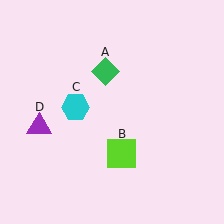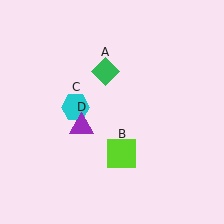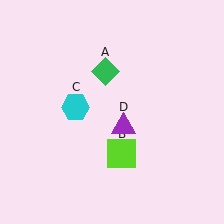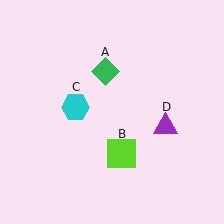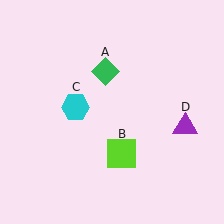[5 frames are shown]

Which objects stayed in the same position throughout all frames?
Green diamond (object A) and lime square (object B) and cyan hexagon (object C) remained stationary.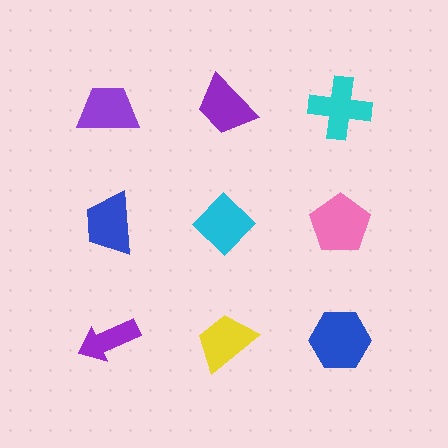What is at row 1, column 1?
A purple trapezoid.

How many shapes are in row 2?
3 shapes.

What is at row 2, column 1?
A blue trapezoid.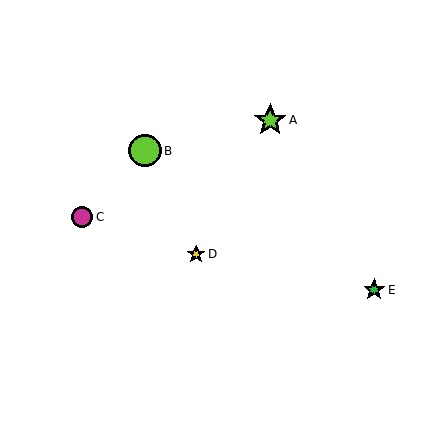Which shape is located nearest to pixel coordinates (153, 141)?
The lime circle (labeled B) at (145, 151) is nearest to that location.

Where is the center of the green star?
The center of the green star is at (374, 290).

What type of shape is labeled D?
Shape D is a yellow star.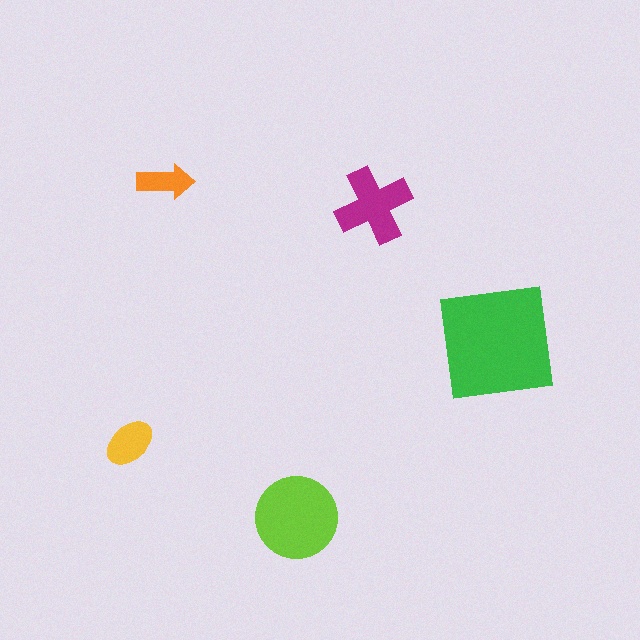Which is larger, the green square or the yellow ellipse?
The green square.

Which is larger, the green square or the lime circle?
The green square.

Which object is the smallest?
The orange arrow.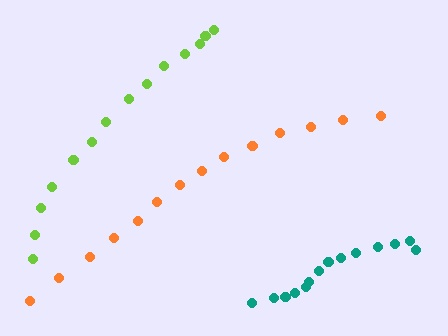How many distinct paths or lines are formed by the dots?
There are 3 distinct paths.